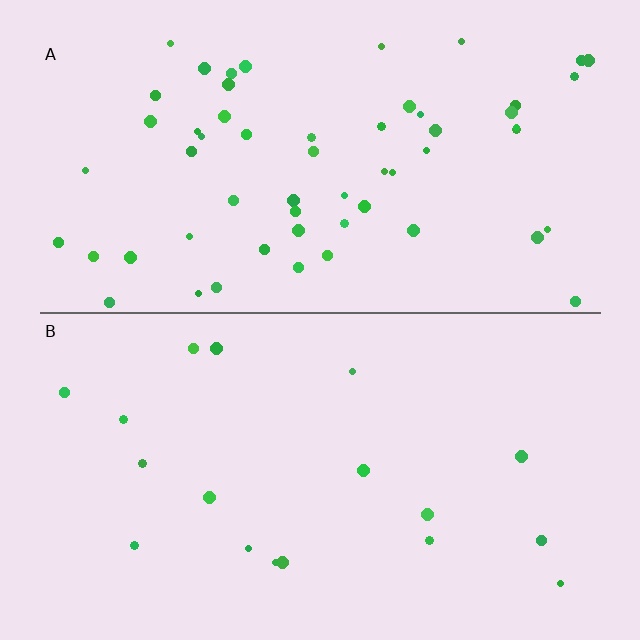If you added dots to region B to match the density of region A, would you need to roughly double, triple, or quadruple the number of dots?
Approximately triple.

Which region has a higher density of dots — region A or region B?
A (the top).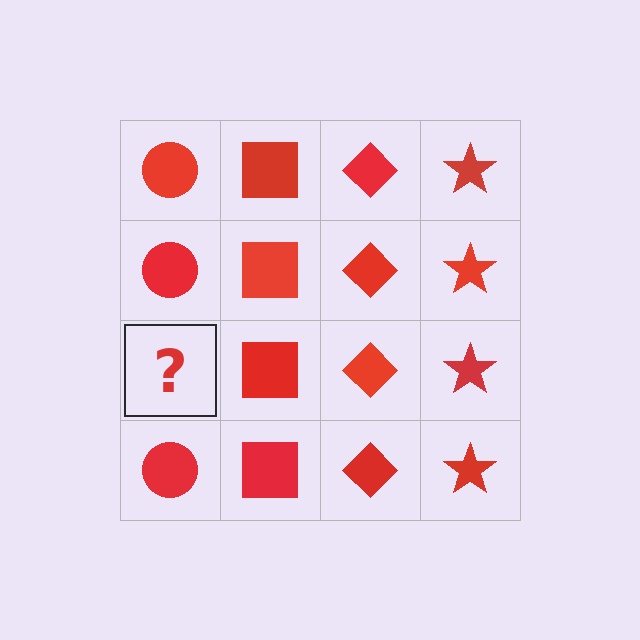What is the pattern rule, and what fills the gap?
The rule is that each column has a consistent shape. The gap should be filled with a red circle.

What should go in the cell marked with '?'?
The missing cell should contain a red circle.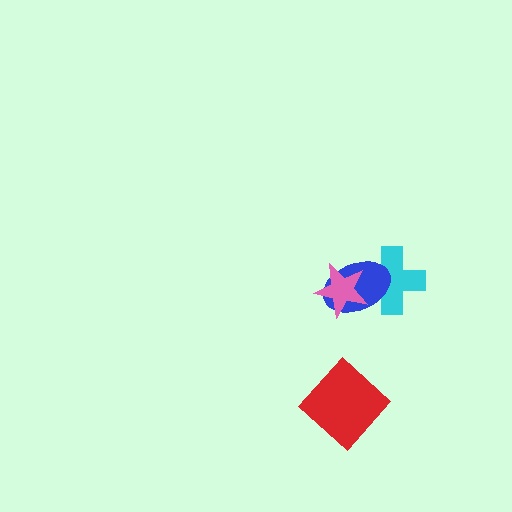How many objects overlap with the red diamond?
0 objects overlap with the red diamond.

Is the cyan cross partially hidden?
Yes, it is partially covered by another shape.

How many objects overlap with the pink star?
2 objects overlap with the pink star.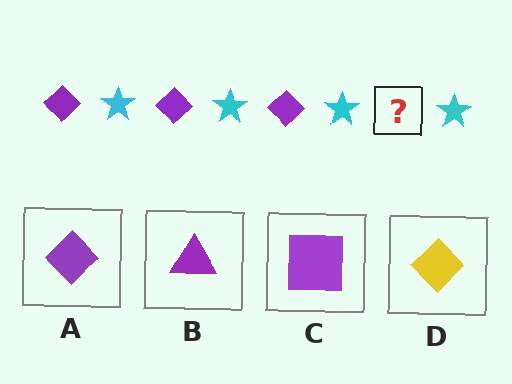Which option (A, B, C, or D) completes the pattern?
A.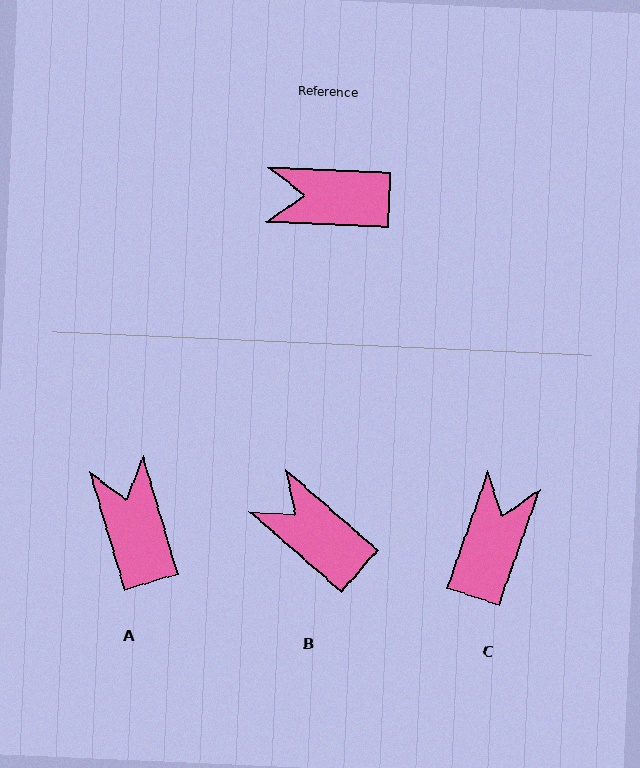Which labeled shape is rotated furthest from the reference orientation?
C, about 106 degrees away.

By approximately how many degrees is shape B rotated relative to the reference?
Approximately 38 degrees clockwise.